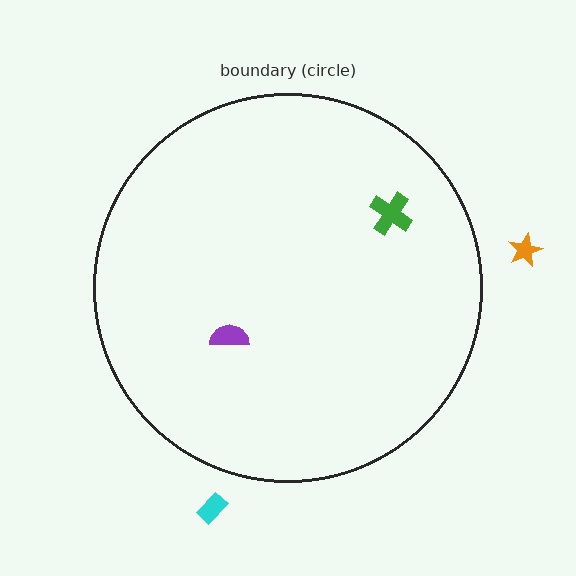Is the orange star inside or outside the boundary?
Outside.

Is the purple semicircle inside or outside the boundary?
Inside.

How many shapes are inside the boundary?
2 inside, 2 outside.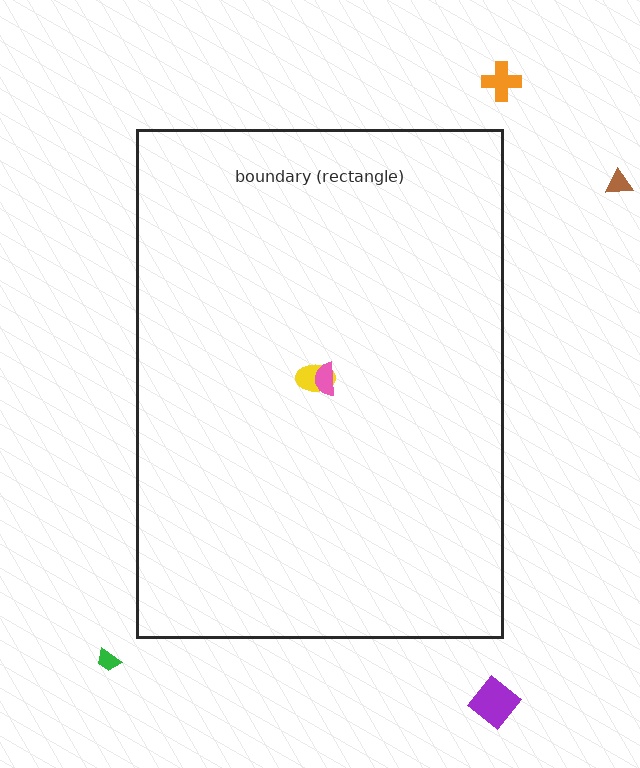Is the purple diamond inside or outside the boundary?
Outside.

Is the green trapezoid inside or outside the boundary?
Outside.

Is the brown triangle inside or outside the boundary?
Outside.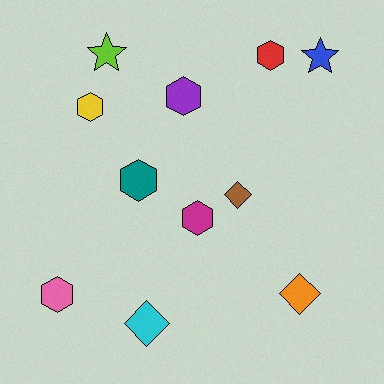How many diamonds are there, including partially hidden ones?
There are 3 diamonds.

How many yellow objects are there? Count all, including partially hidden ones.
There is 1 yellow object.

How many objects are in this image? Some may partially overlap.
There are 11 objects.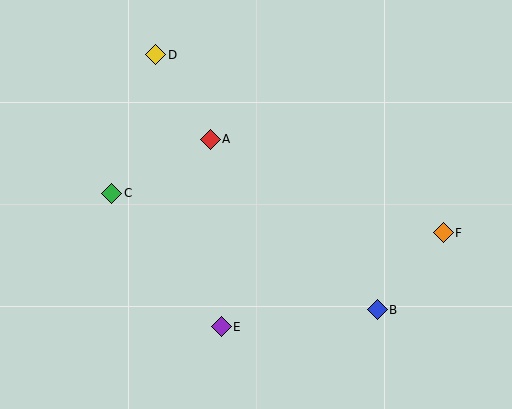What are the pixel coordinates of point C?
Point C is at (112, 193).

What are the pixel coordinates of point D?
Point D is at (156, 55).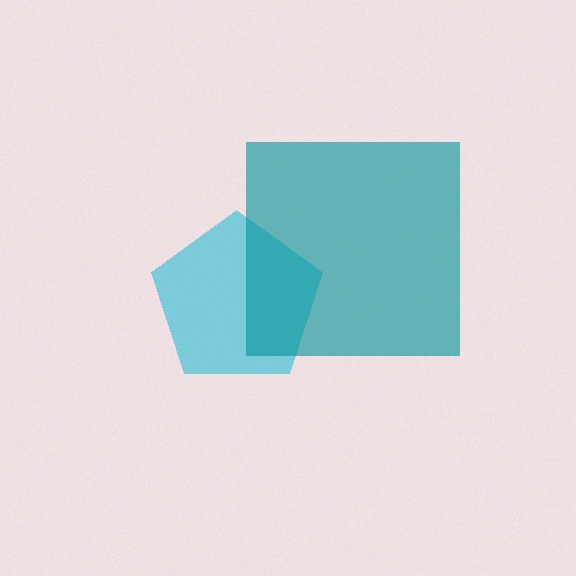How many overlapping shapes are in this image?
There are 2 overlapping shapes in the image.